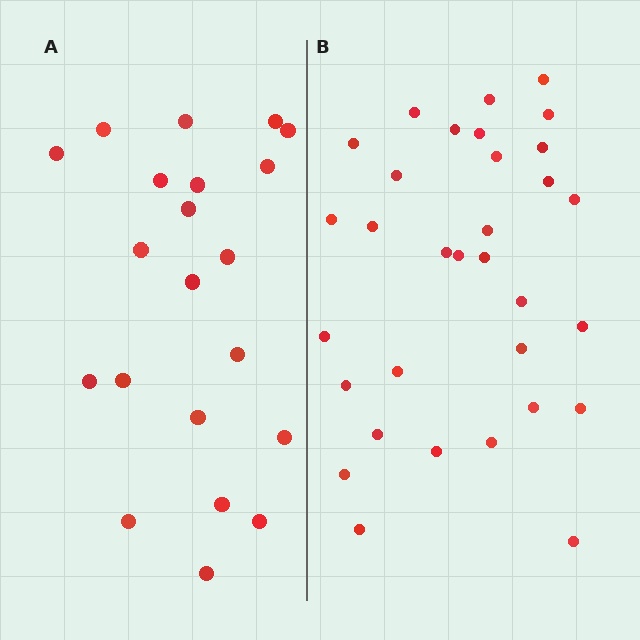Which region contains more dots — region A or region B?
Region B (the right region) has more dots.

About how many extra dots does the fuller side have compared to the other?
Region B has roughly 12 or so more dots than region A.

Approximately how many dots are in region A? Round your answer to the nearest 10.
About 20 dots. (The exact count is 21, which rounds to 20.)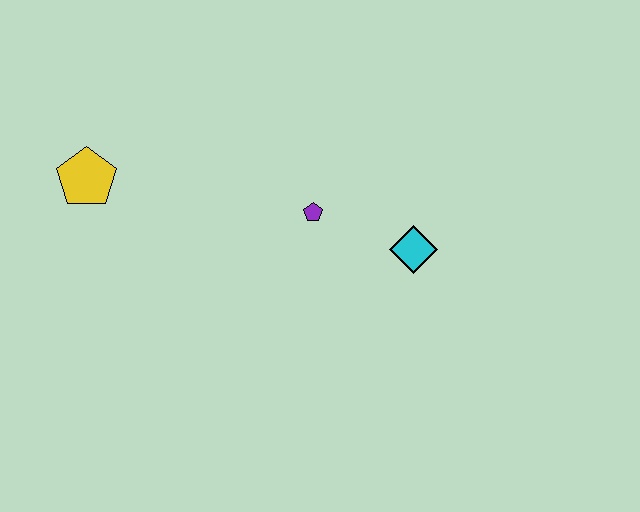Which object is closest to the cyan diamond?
The purple pentagon is closest to the cyan diamond.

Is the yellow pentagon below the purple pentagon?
No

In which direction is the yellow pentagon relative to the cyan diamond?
The yellow pentagon is to the left of the cyan diamond.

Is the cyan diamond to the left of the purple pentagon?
No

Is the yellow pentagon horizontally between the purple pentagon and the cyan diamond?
No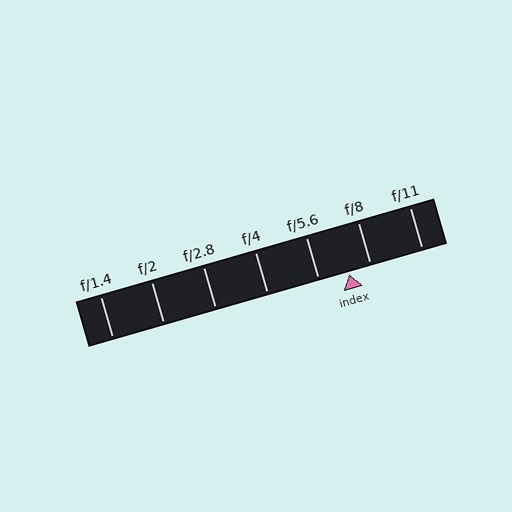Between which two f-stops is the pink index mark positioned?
The index mark is between f/5.6 and f/8.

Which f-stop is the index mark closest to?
The index mark is closest to f/8.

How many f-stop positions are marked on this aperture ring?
There are 7 f-stop positions marked.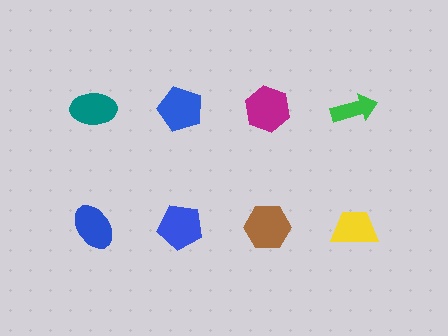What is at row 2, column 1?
A blue ellipse.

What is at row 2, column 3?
A brown hexagon.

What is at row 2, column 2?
A blue pentagon.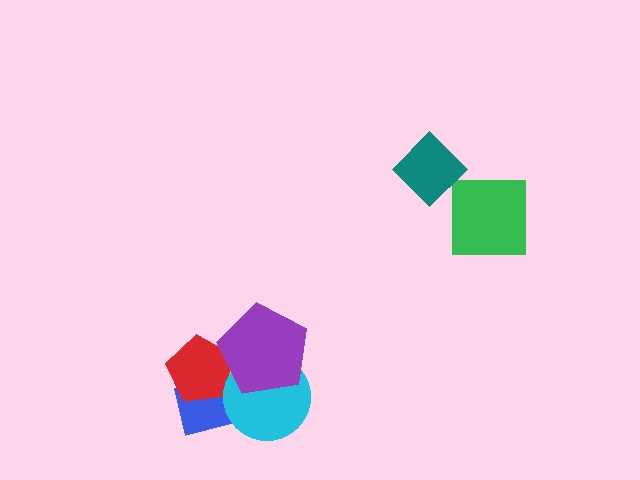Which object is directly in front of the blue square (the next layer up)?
The red pentagon is directly in front of the blue square.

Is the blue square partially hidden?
Yes, it is partially covered by another shape.